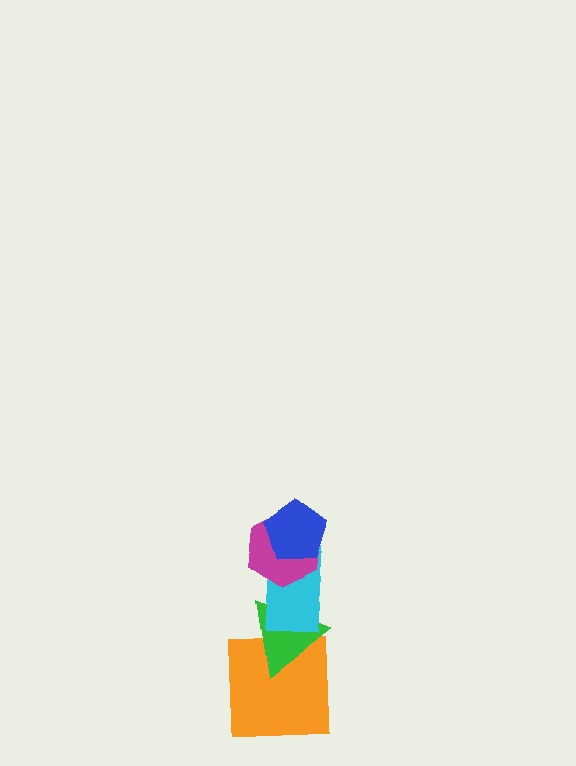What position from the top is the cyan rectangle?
The cyan rectangle is 3rd from the top.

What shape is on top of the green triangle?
The cyan rectangle is on top of the green triangle.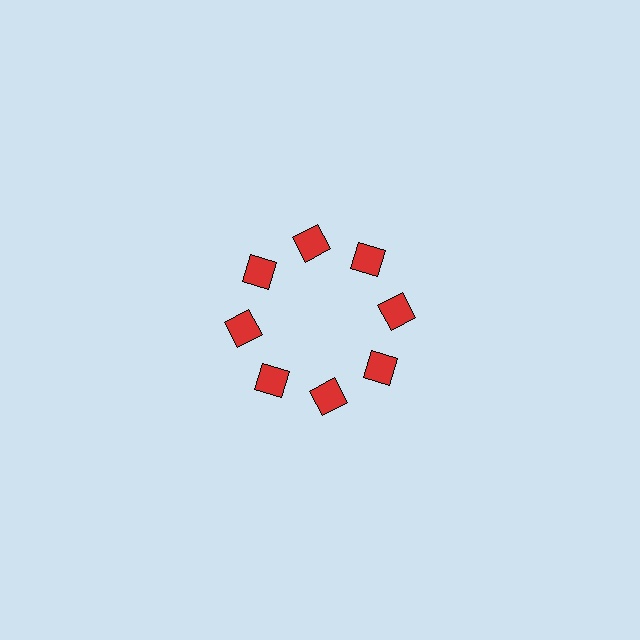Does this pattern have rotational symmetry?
Yes, this pattern has 8-fold rotational symmetry. It looks the same after rotating 45 degrees around the center.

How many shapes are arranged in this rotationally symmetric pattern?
There are 8 shapes, arranged in 8 groups of 1.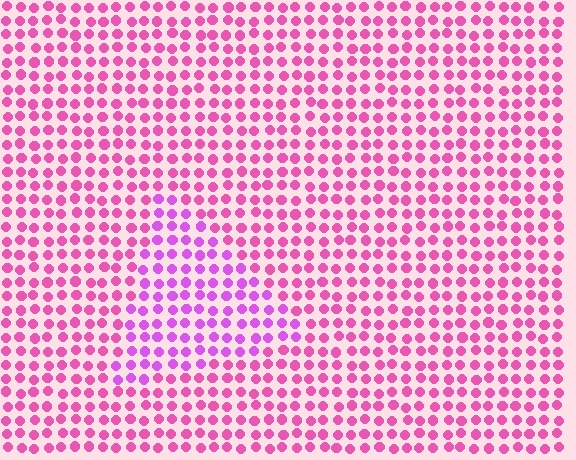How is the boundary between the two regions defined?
The boundary is defined purely by a slight shift in hue (about 29 degrees). Spacing, size, and orientation are identical on both sides.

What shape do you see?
I see a triangle.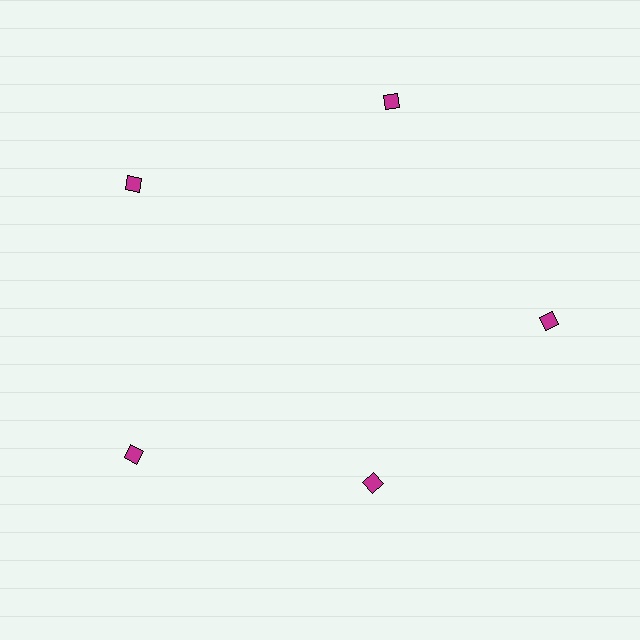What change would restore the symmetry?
The symmetry would be restored by moving it outward, back onto the ring so that all 5 diamonds sit at equal angles and equal distance from the center.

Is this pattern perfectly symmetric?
No. The 5 magenta diamonds are arranged in a ring, but one element near the 5 o'clock position is pulled inward toward the center, breaking the 5-fold rotational symmetry.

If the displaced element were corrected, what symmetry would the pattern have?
It would have 5-fold rotational symmetry — the pattern would map onto itself every 72 degrees.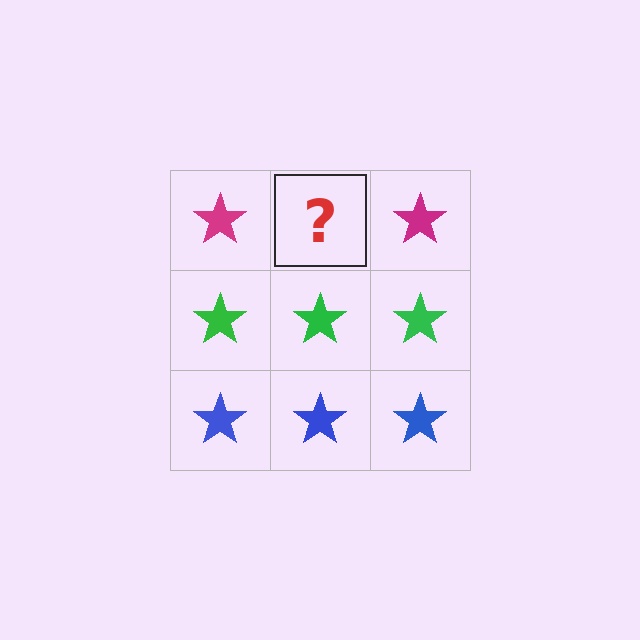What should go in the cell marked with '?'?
The missing cell should contain a magenta star.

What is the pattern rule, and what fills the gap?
The rule is that each row has a consistent color. The gap should be filled with a magenta star.